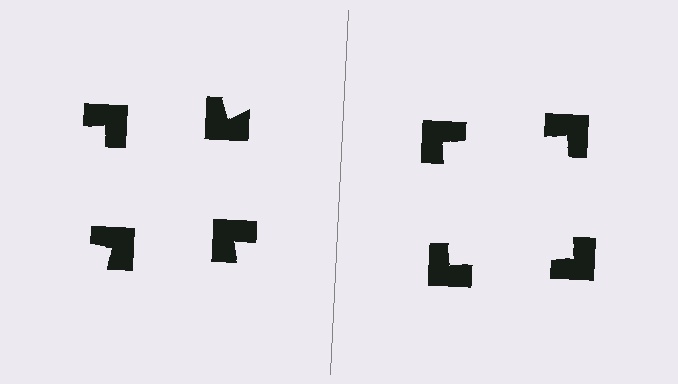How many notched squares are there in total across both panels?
8 — 4 on each side.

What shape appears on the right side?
An illusory square.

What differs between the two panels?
The notched squares are positioned identically on both sides; only the wedge orientations differ. On the right they align to a square; on the left they are misaligned.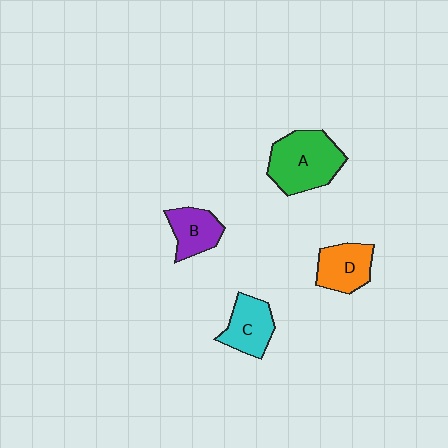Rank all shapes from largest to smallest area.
From largest to smallest: A (green), C (cyan), D (orange), B (purple).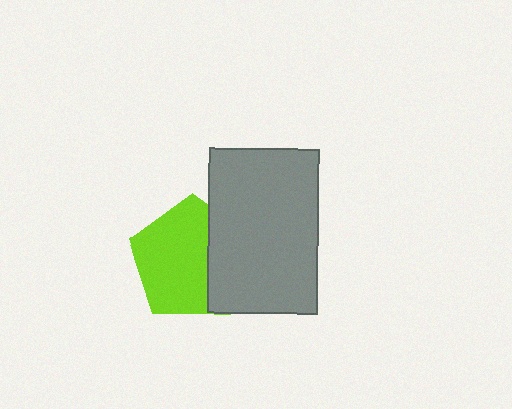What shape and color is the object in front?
The object in front is a gray rectangle.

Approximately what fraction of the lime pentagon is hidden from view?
Roughly 33% of the lime pentagon is hidden behind the gray rectangle.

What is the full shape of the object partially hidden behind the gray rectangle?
The partially hidden object is a lime pentagon.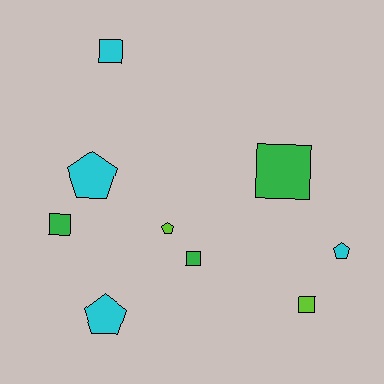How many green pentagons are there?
There are no green pentagons.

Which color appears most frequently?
Cyan, with 4 objects.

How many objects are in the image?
There are 9 objects.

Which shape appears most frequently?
Square, with 5 objects.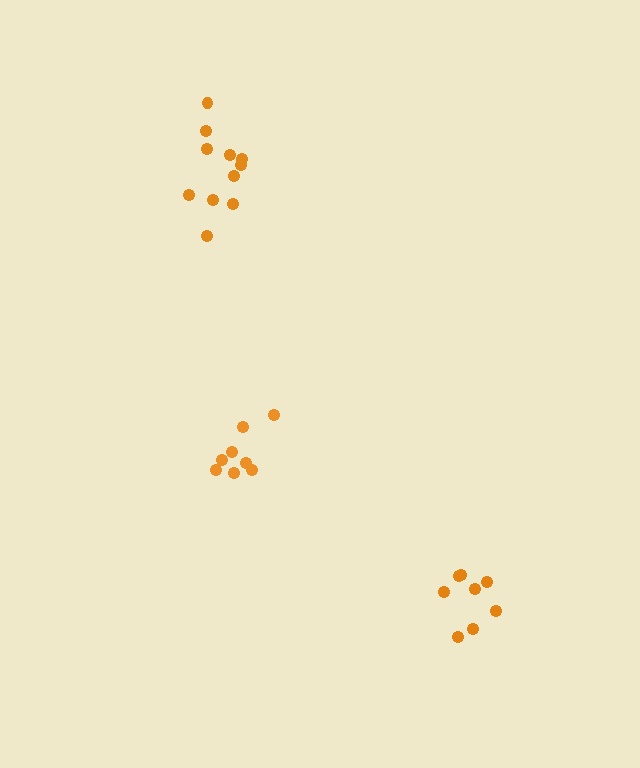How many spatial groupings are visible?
There are 3 spatial groupings.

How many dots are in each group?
Group 1: 8 dots, Group 2: 11 dots, Group 3: 8 dots (27 total).